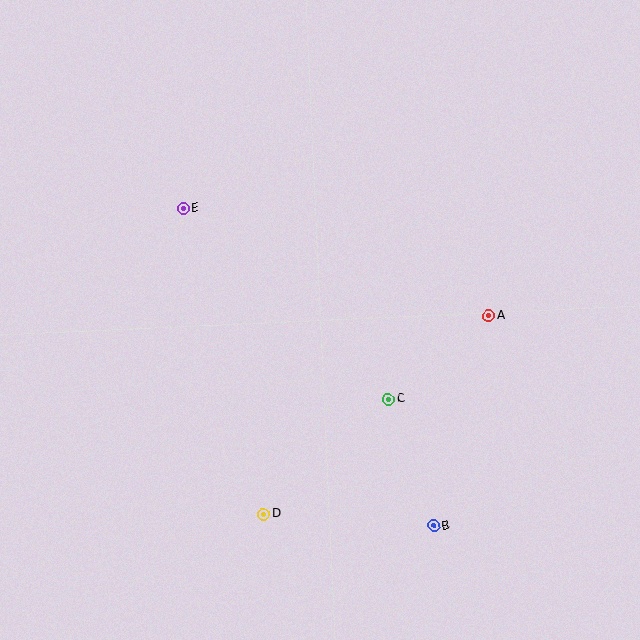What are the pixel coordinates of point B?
Point B is at (434, 526).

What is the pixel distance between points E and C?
The distance between E and C is 280 pixels.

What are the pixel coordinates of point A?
Point A is at (489, 316).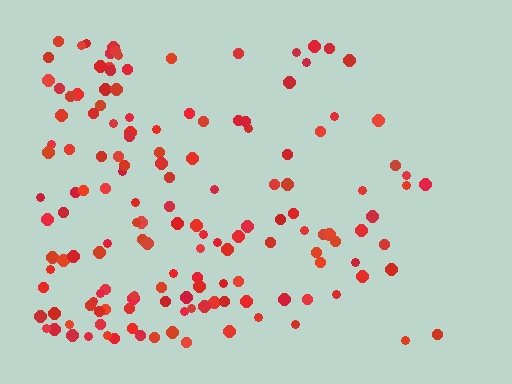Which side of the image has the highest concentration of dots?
The left.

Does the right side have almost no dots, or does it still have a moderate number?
Still a moderate number, just noticeably fewer than the left.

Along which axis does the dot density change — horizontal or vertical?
Horizontal.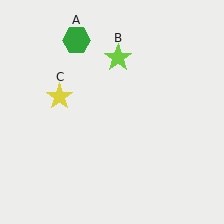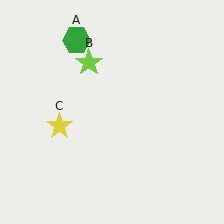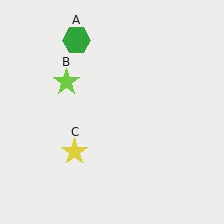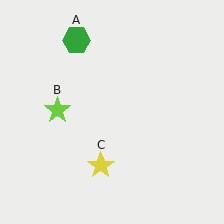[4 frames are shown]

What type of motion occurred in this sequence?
The lime star (object B), yellow star (object C) rotated counterclockwise around the center of the scene.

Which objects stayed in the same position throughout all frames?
Green hexagon (object A) remained stationary.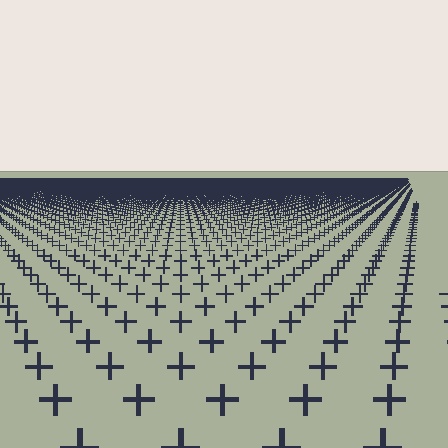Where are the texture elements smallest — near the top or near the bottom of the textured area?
Near the top.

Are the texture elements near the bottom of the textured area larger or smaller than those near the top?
Larger. Near the bottom, elements are closer to the viewer and appear at a bigger on-screen size.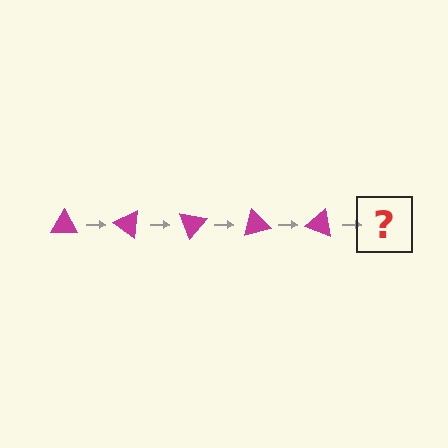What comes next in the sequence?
The next element should be a magenta triangle rotated 175 degrees.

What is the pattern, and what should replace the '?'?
The pattern is that the triangle rotates 35 degrees each step. The '?' should be a magenta triangle rotated 175 degrees.